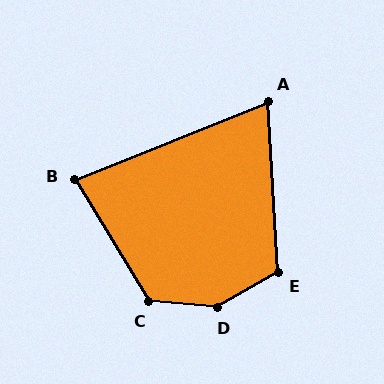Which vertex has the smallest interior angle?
A, at approximately 72 degrees.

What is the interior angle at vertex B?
Approximately 81 degrees (acute).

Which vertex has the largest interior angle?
D, at approximately 146 degrees.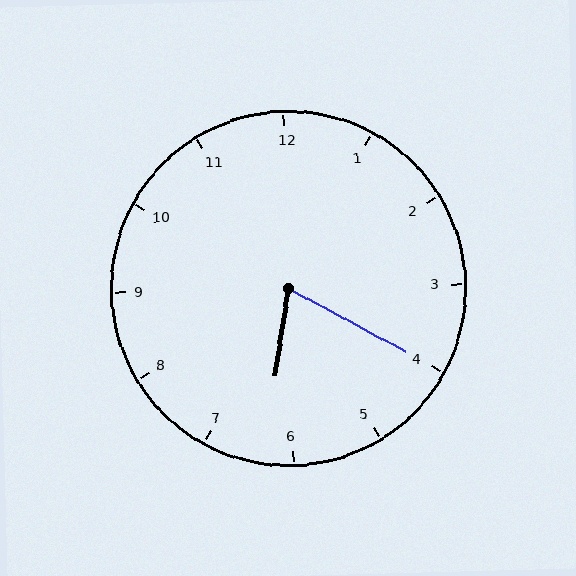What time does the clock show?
6:20.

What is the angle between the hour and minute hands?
Approximately 70 degrees.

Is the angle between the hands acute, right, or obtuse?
It is acute.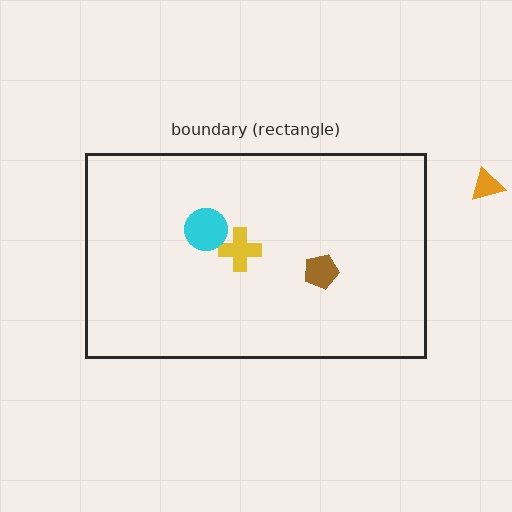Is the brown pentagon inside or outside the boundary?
Inside.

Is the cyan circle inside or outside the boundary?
Inside.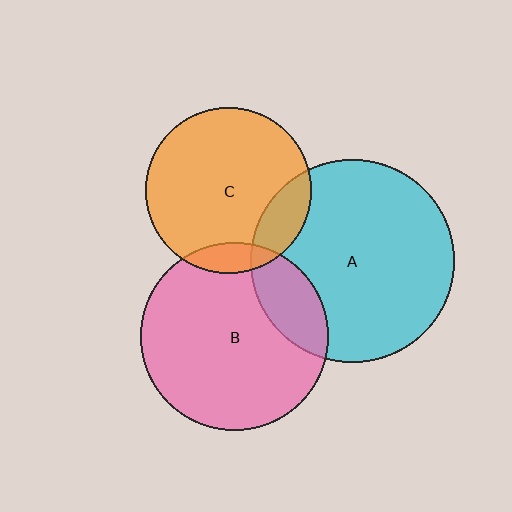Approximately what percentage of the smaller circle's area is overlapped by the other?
Approximately 15%.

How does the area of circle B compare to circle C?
Approximately 1.3 times.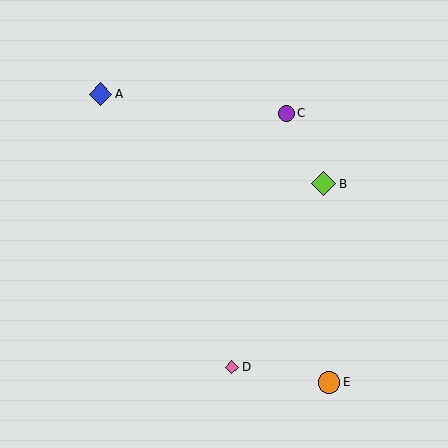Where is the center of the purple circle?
The center of the purple circle is at (286, 113).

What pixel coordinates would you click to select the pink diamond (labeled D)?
Click at (232, 367) to select the pink diamond D.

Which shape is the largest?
The lime diamond (labeled B) is the largest.